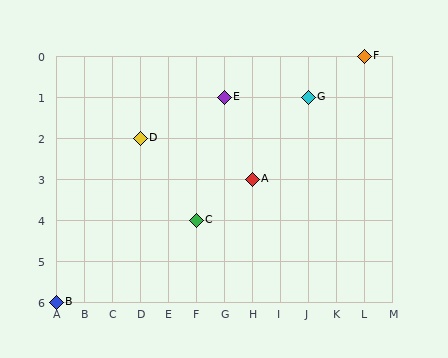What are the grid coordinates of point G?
Point G is at grid coordinates (J, 1).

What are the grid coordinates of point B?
Point B is at grid coordinates (A, 6).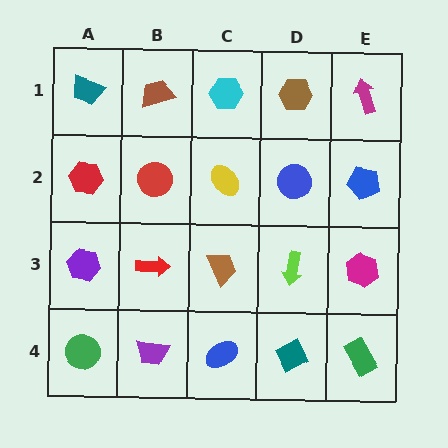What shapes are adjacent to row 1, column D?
A blue circle (row 2, column D), a cyan hexagon (row 1, column C), a magenta arrow (row 1, column E).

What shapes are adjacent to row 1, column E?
A blue pentagon (row 2, column E), a brown hexagon (row 1, column D).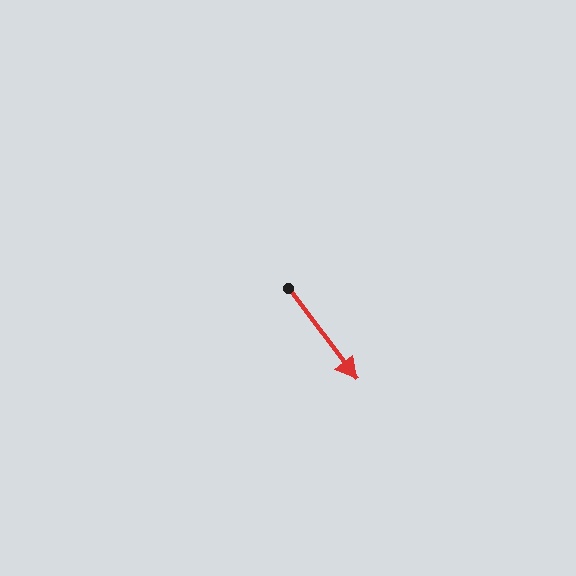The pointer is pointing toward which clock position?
Roughly 5 o'clock.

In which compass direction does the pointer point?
Southeast.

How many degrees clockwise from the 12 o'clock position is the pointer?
Approximately 143 degrees.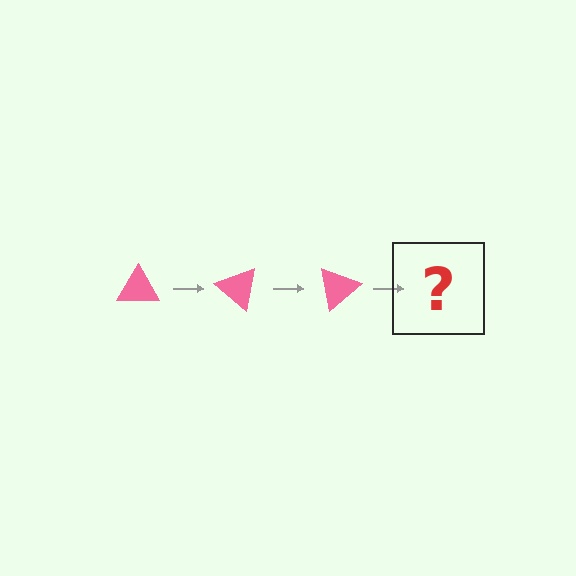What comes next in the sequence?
The next element should be a pink triangle rotated 120 degrees.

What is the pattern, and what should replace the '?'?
The pattern is that the triangle rotates 40 degrees each step. The '?' should be a pink triangle rotated 120 degrees.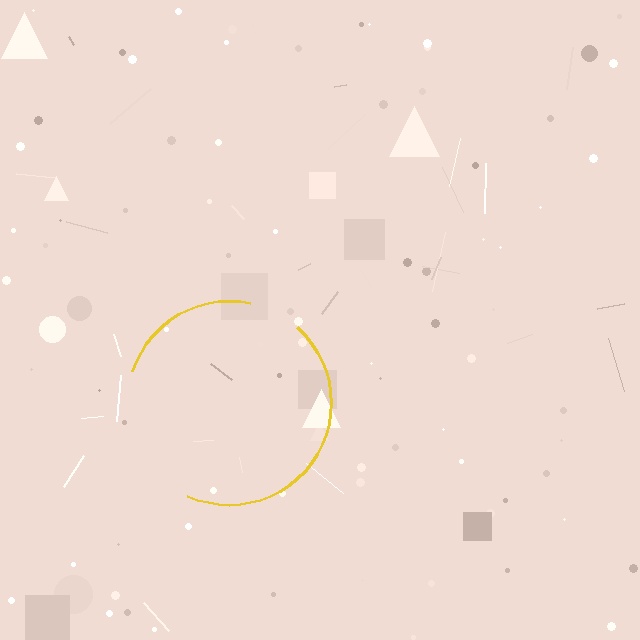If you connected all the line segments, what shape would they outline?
They would outline a circle.